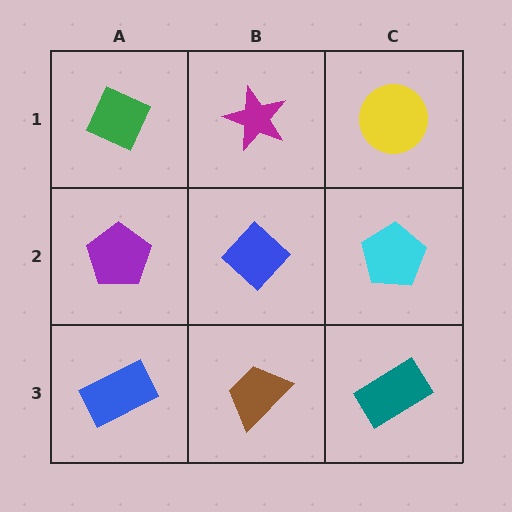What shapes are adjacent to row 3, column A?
A purple pentagon (row 2, column A), a brown trapezoid (row 3, column B).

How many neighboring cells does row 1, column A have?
2.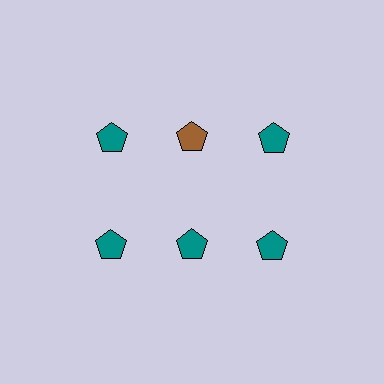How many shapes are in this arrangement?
There are 6 shapes arranged in a grid pattern.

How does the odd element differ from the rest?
It has a different color: brown instead of teal.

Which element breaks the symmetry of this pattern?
The brown pentagon in the top row, second from left column breaks the symmetry. All other shapes are teal pentagons.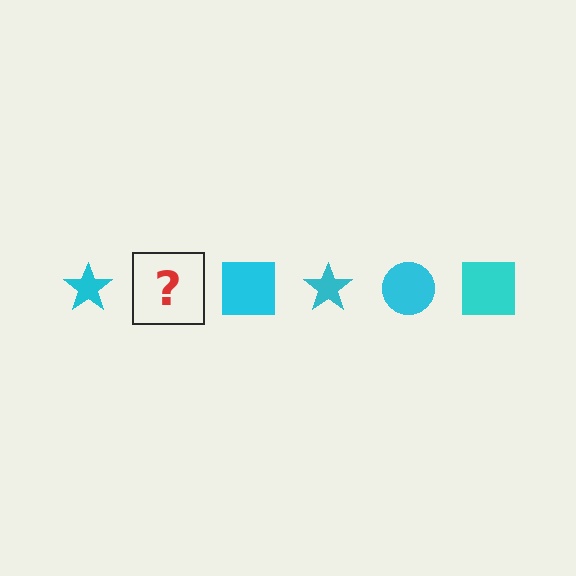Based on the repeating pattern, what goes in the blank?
The blank should be a cyan circle.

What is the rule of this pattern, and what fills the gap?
The rule is that the pattern cycles through star, circle, square shapes in cyan. The gap should be filled with a cyan circle.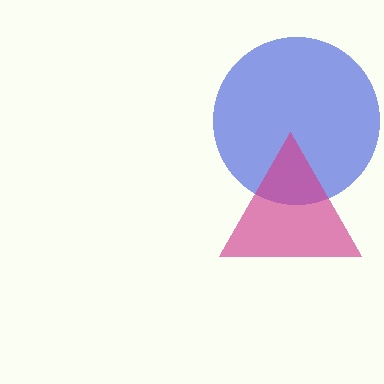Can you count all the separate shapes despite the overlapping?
Yes, there are 2 separate shapes.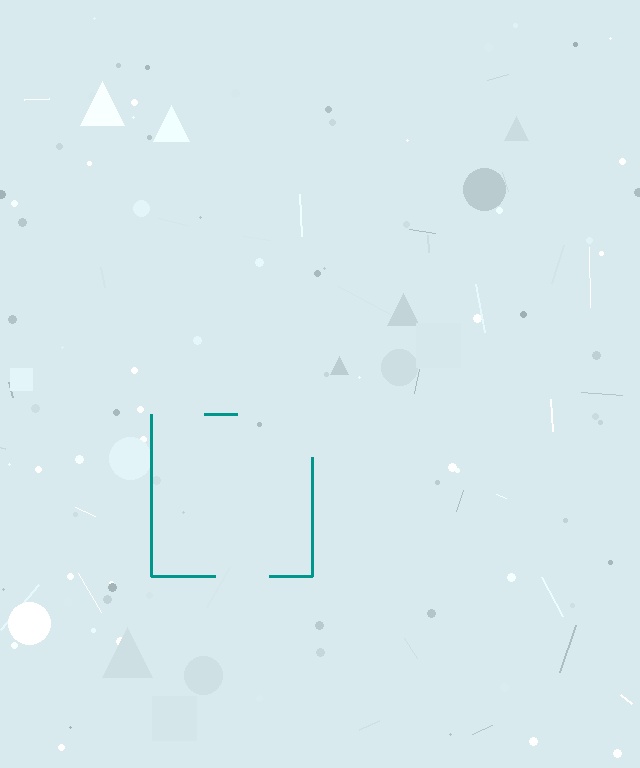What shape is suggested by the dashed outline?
The dashed outline suggests a square.